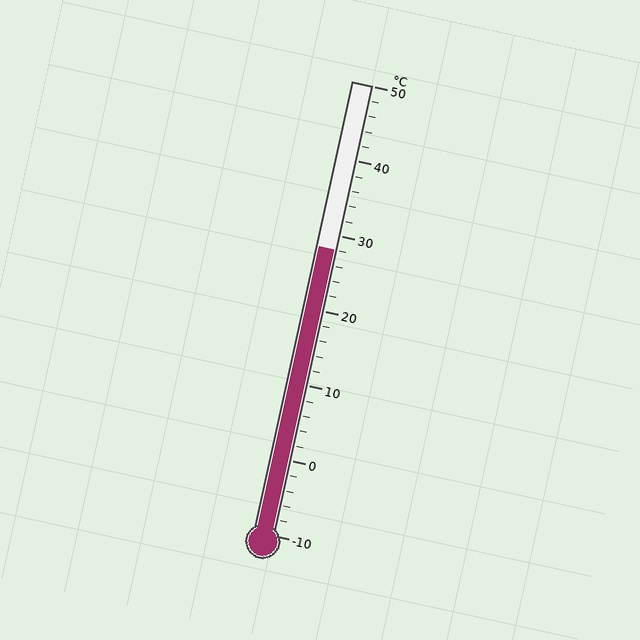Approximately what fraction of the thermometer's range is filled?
The thermometer is filled to approximately 65% of its range.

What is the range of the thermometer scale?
The thermometer scale ranges from -10°C to 50°C.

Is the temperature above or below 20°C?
The temperature is above 20°C.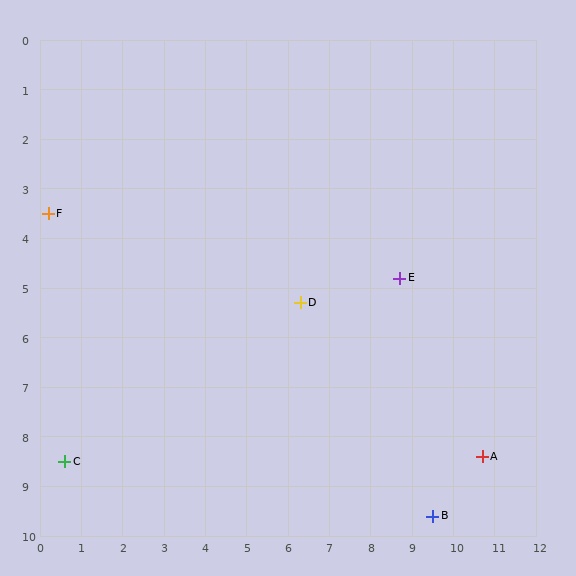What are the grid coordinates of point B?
Point B is at approximately (9.5, 9.6).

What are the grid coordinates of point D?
Point D is at approximately (6.3, 5.3).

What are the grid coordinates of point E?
Point E is at approximately (8.7, 4.8).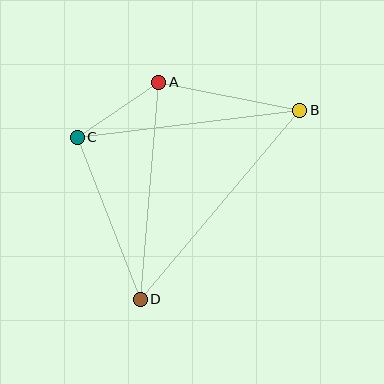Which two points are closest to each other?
Points A and C are closest to each other.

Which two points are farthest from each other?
Points B and D are farthest from each other.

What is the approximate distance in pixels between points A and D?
The distance between A and D is approximately 218 pixels.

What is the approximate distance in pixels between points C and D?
The distance between C and D is approximately 174 pixels.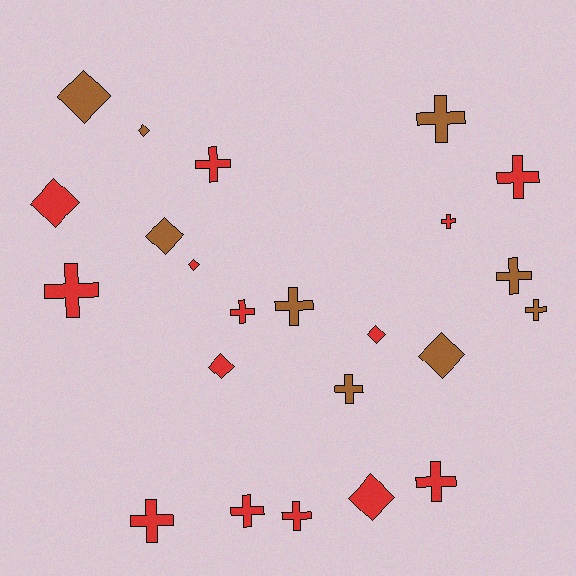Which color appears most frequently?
Red, with 14 objects.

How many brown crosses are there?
There are 5 brown crosses.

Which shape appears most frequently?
Cross, with 14 objects.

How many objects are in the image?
There are 23 objects.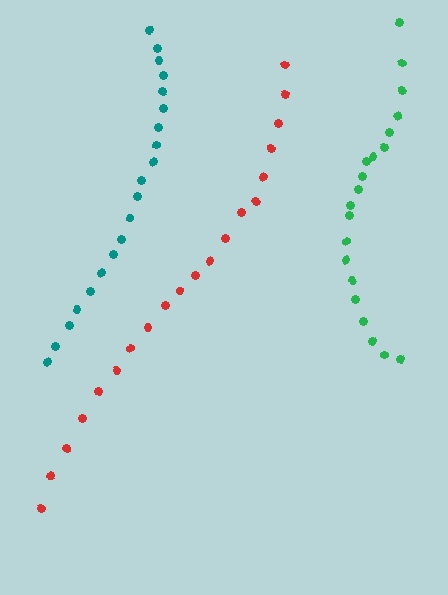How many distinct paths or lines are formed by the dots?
There are 3 distinct paths.